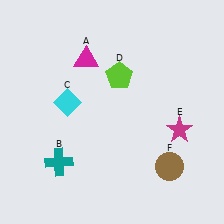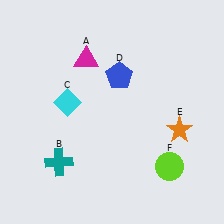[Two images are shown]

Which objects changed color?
D changed from lime to blue. E changed from magenta to orange. F changed from brown to lime.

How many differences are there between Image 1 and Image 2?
There are 3 differences between the two images.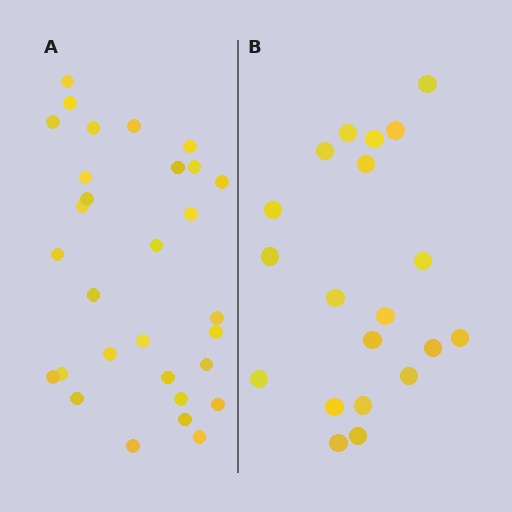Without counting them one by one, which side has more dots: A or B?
Region A (the left region) has more dots.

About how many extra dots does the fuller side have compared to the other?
Region A has roughly 10 or so more dots than region B.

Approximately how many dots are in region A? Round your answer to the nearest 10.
About 30 dots.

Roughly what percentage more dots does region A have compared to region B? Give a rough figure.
About 50% more.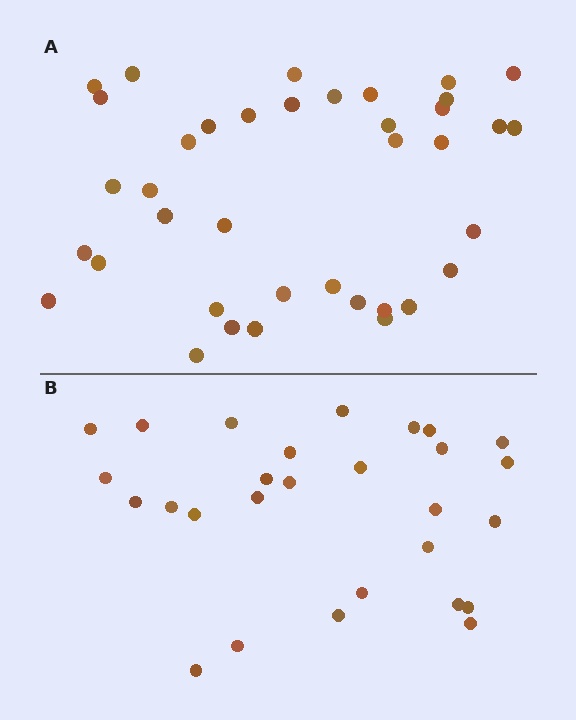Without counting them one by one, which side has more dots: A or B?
Region A (the top region) has more dots.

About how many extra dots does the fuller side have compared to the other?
Region A has roughly 10 or so more dots than region B.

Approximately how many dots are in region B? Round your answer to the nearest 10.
About 30 dots. (The exact count is 28, which rounds to 30.)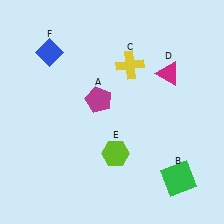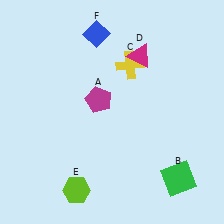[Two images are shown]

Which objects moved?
The objects that moved are: the magenta triangle (D), the lime hexagon (E), the blue diamond (F).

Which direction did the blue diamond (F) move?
The blue diamond (F) moved right.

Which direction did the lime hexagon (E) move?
The lime hexagon (E) moved left.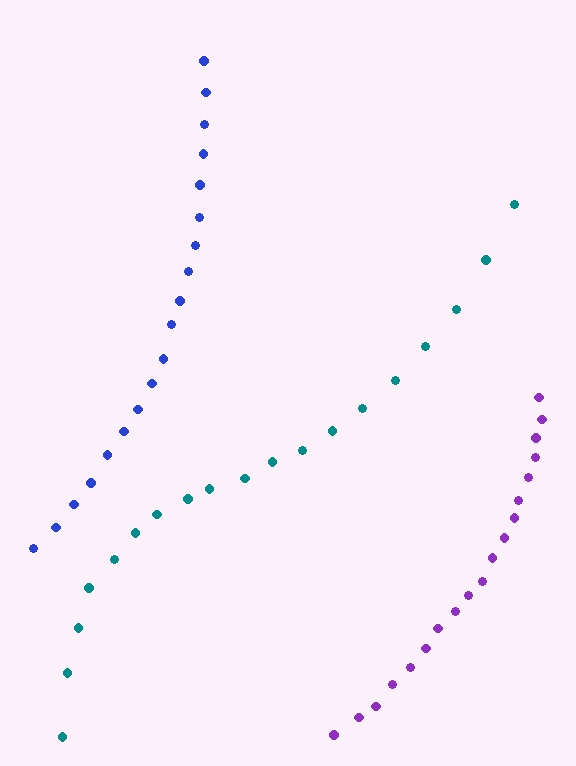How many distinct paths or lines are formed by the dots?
There are 3 distinct paths.